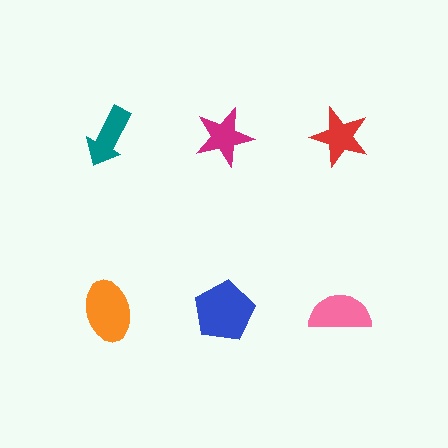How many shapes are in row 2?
3 shapes.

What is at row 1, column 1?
A teal arrow.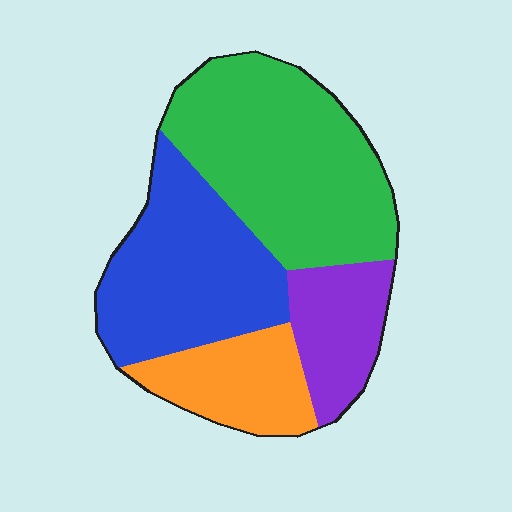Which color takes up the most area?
Green, at roughly 40%.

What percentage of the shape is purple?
Purple covers roughly 15% of the shape.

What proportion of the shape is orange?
Orange takes up less than a quarter of the shape.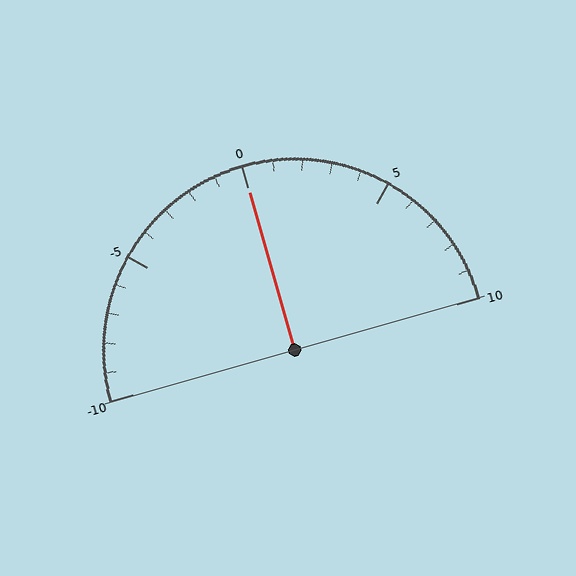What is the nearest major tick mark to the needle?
The nearest major tick mark is 0.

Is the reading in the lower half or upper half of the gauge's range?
The reading is in the upper half of the range (-10 to 10).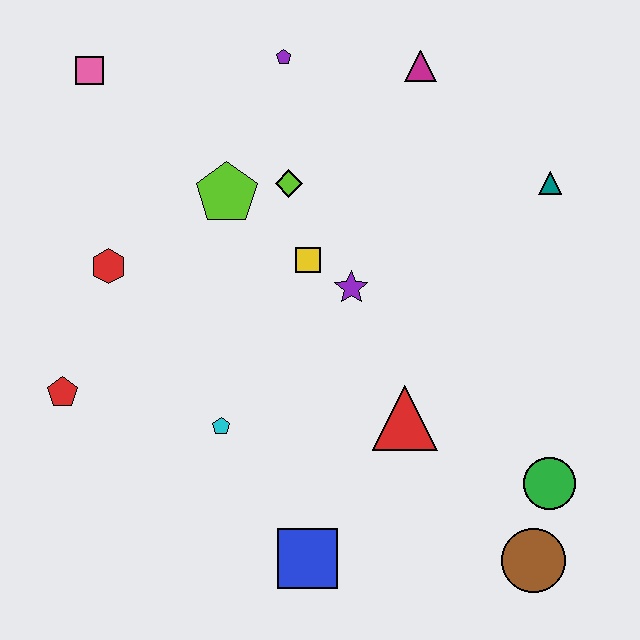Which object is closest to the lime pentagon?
The lime diamond is closest to the lime pentagon.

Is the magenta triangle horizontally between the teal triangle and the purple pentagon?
Yes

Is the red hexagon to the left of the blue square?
Yes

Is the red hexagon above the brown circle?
Yes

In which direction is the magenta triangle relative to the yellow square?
The magenta triangle is above the yellow square.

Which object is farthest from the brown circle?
The pink square is farthest from the brown circle.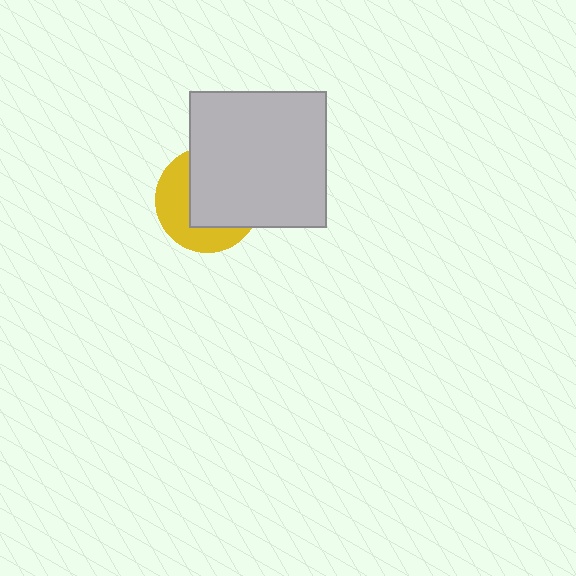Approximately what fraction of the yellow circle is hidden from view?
Roughly 57% of the yellow circle is hidden behind the light gray square.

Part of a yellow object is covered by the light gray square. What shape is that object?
It is a circle.